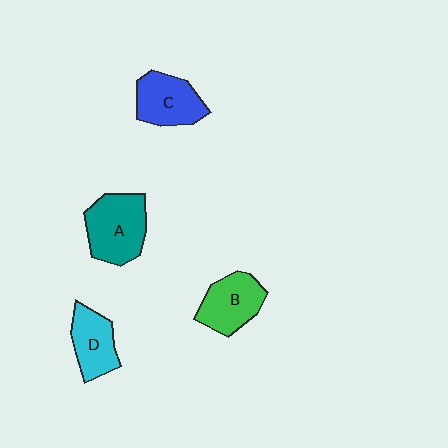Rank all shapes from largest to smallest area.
From largest to smallest: A (teal), C (blue), B (green), D (cyan).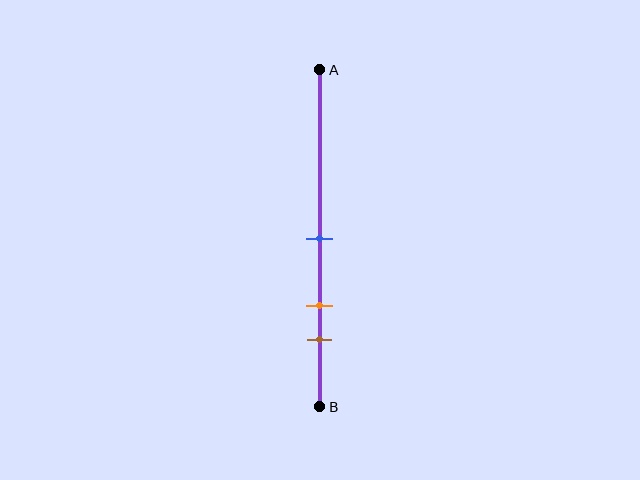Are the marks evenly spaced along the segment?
Yes, the marks are approximately evenly spaced.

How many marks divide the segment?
There are 3 marks dividing the segment.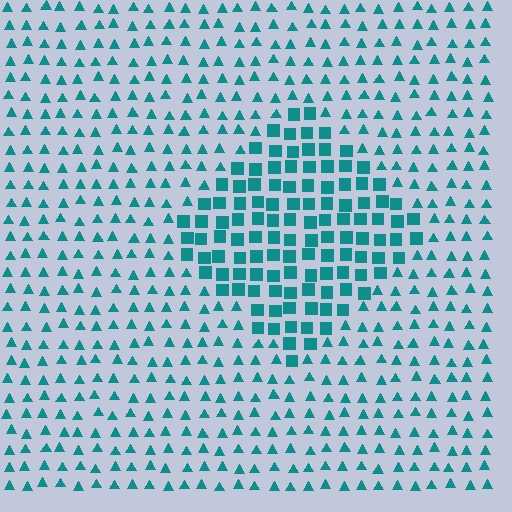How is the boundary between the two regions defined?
The boundary is defined by a change in element shape: squares inside vs. triangles outside. All elements share the same color and spacing.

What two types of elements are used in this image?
The image uses squares inside the diamond region and triangles outside it.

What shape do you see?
I see a diamond.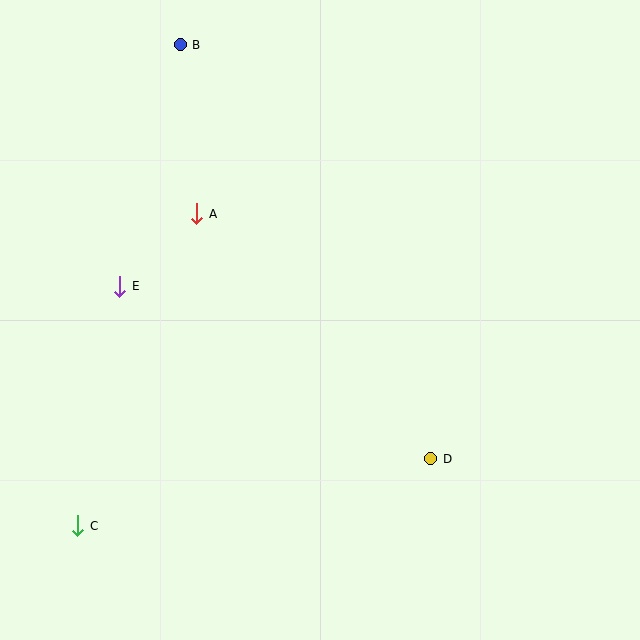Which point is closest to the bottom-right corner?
Point D is closest to the bottom-right corner.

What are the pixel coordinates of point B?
Point B is at (180, 45).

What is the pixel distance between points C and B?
The distance between C and B is 492 pixels.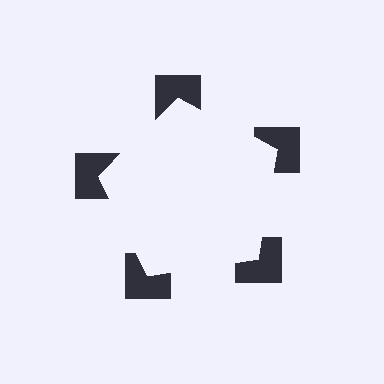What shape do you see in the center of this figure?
An illusory pentagon — its edges are inferred from the aligned wedge cuts in the notched squares, not physically drawn.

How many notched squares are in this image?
There are 5 — one at each vertex of the illusory pentagon.